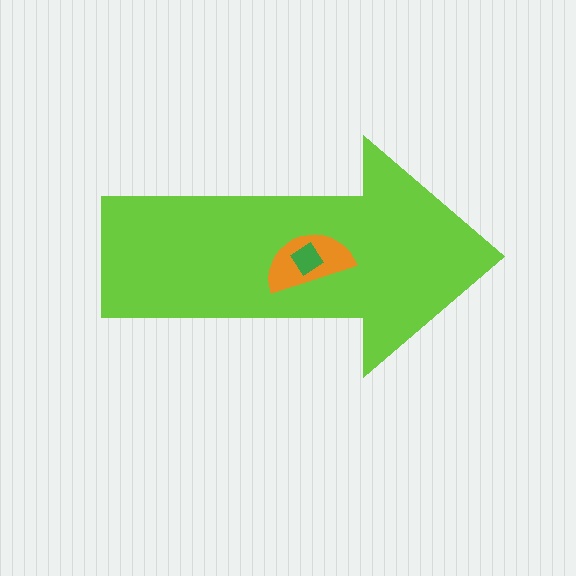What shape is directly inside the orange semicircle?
The green diamond.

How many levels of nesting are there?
3.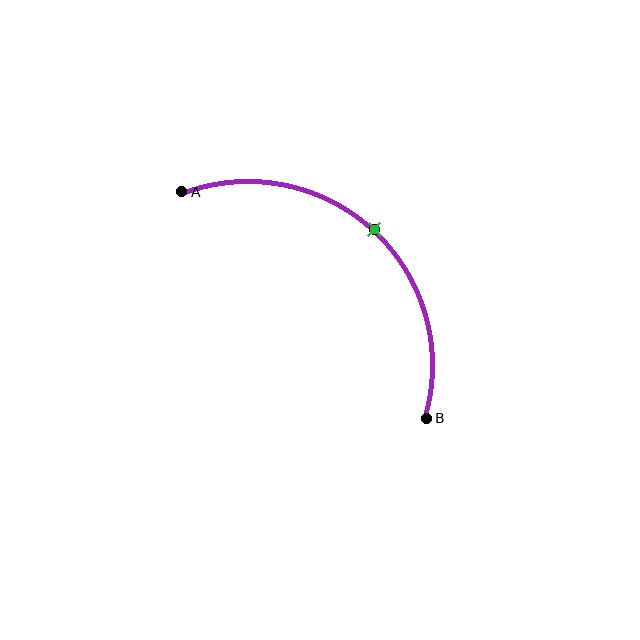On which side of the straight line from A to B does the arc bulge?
The arc bulges above and to the right of the straight line connecting A and B.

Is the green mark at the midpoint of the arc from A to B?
Yes. The green mark lies on the arc at equal arc-length from both A and B — it is the arc midpoint.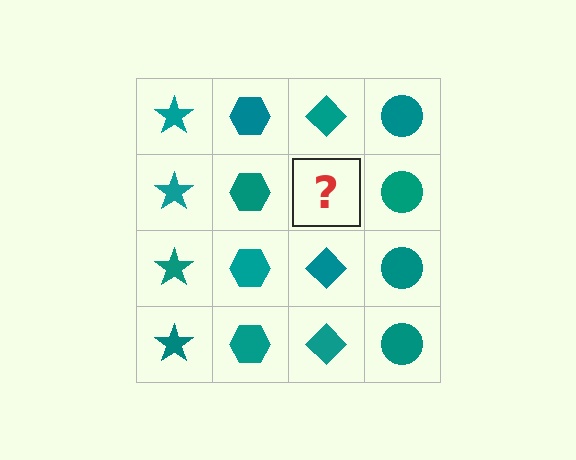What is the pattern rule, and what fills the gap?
The rule is that each column has a consistent shape. The gap should be filled with a teal diamond.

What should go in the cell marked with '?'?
The missing cell should contain a teal diamond.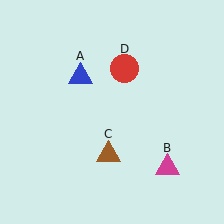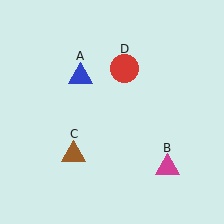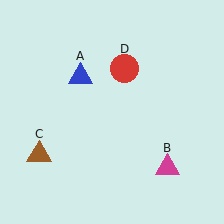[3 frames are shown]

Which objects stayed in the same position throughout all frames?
Blue triangle (object A) and magenta triangle (object B) and red circle (object D) remained stationary.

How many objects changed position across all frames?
1 object changed position: brown triangle (object C).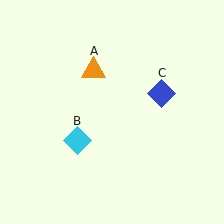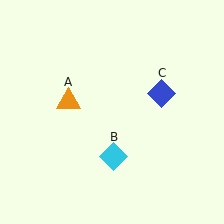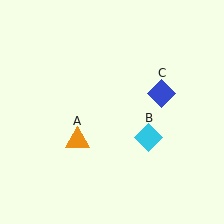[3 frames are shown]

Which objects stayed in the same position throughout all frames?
Blue diamond (object C) remained stationary.